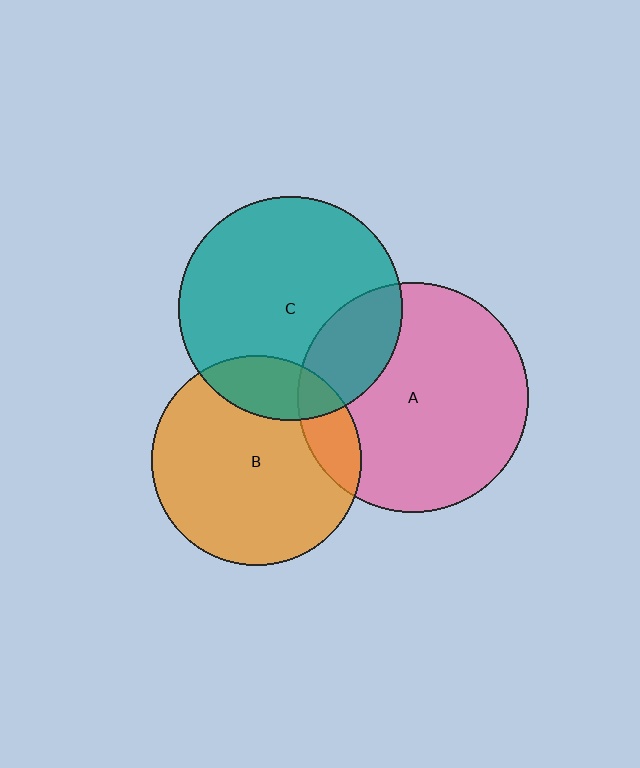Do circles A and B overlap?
Yes.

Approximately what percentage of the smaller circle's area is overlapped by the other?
Approximately 15%.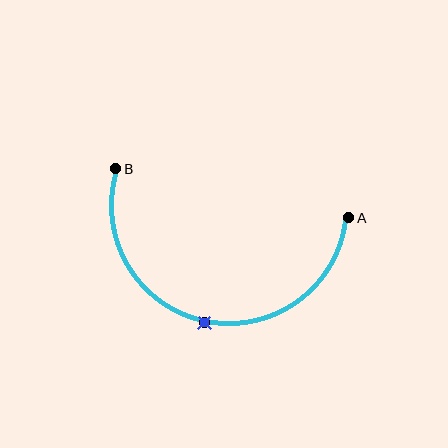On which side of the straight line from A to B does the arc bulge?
The arc bulges below the straight line connecting A and B.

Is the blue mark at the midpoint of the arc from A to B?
Yes. The blue mark lies on the arc at equal arc-length from both A and B — it is the arc midpoint.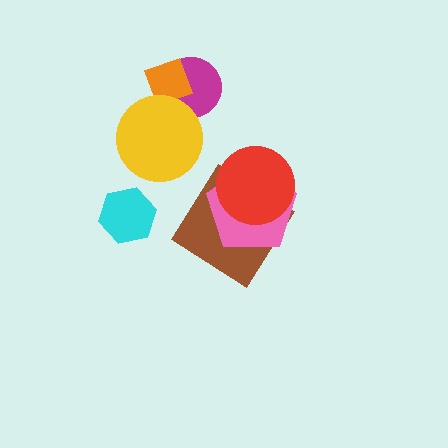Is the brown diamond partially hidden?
Yes, it is partially covered by another shape.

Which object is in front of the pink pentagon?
The red circle is in front of the pink pentagon.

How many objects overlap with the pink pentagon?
2 objects overlap with the pink pentagon.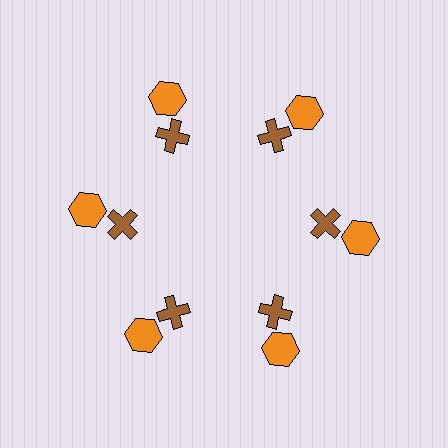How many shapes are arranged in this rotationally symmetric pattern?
There are 12 shapes, arranged in 6 groups of 2.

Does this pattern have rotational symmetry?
Yes, this pattern has 6-fold rotational symmetry. It looks the same after rotating 60 degrees around the center.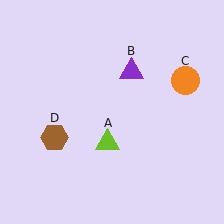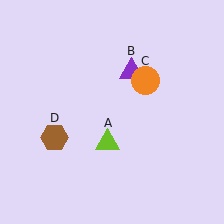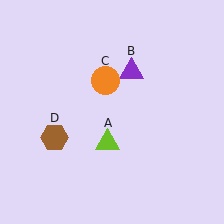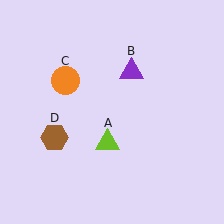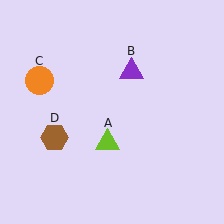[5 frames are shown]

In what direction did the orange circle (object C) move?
The orange circle (object C) moved left.